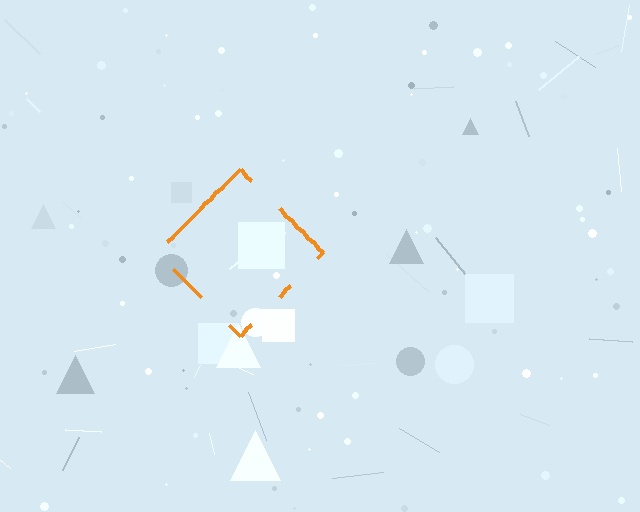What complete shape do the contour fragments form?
The contour fragments form a diamond.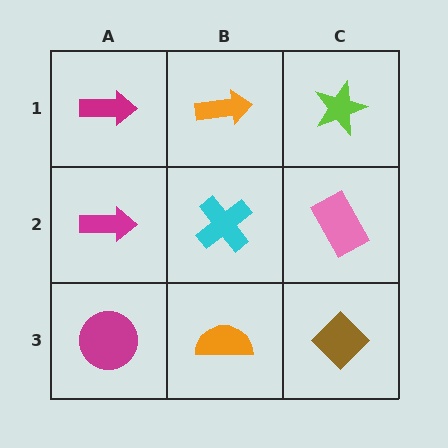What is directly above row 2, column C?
A lime star.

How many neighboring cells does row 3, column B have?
3.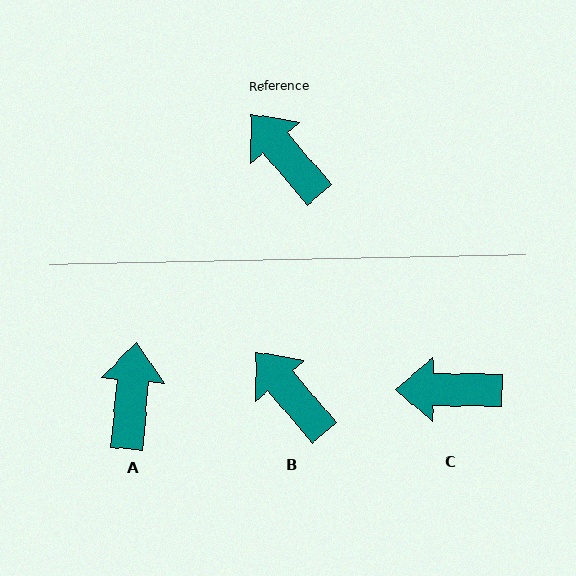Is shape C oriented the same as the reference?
No, it is off by about 49 degrees.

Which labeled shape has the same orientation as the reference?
B.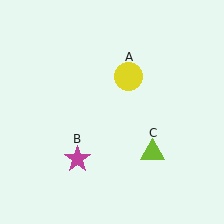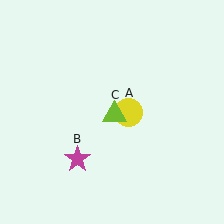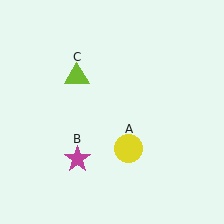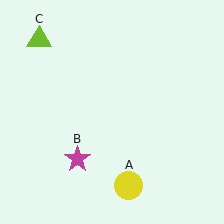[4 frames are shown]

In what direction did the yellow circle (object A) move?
The yellow circle (object A) moved down.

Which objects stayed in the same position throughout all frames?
Magenta star (object B) remained stationary.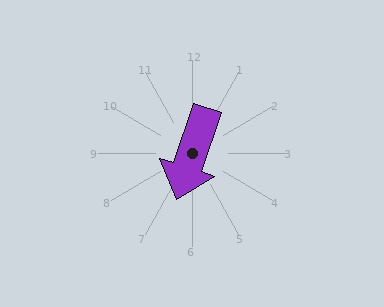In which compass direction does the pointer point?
South.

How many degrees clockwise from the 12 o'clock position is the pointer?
Approximately 198 degrees.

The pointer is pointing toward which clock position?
Roughly 7 o'clock.